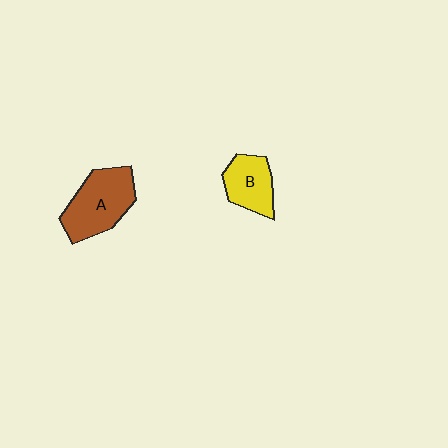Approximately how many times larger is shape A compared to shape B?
Approximately 1.5 times.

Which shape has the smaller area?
Shape B (yellow).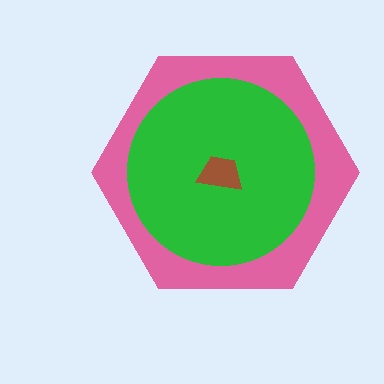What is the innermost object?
The brown trapezoid.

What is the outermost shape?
The pink hexagon.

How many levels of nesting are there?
3.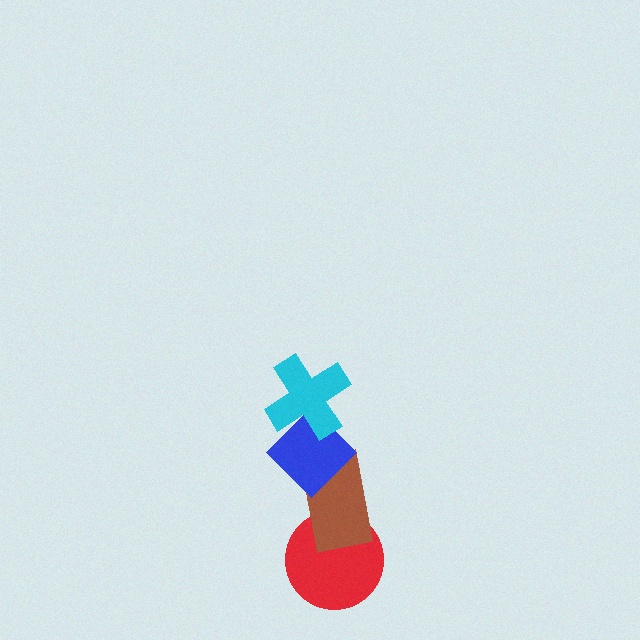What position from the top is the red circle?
The red circle is 4th from the top.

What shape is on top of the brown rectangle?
The blue diamond is on top of the brown rectangle.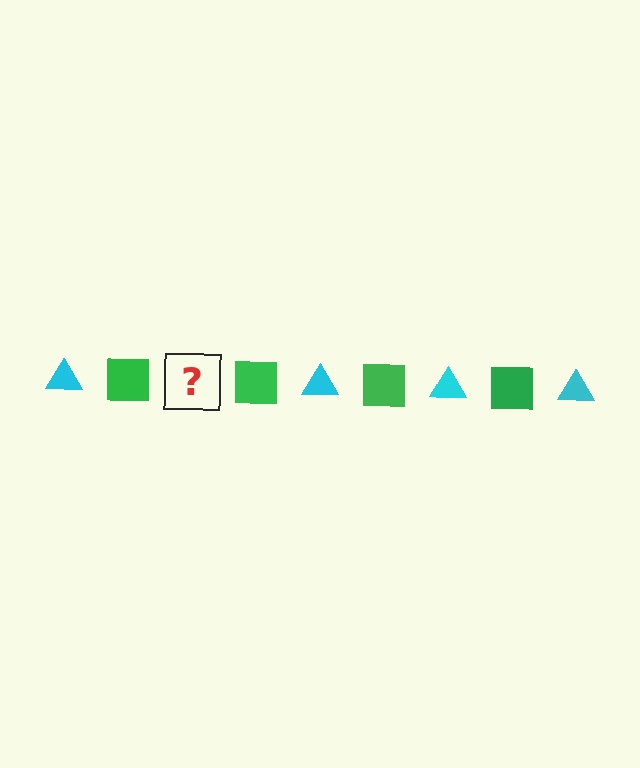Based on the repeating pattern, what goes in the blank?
The blank should be a cyan triangle.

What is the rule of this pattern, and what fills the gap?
The rule is that the pattern alternates between cyan triangle and green square. The gap should be filled with a cyan triangle.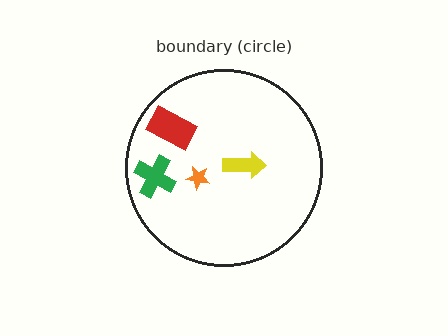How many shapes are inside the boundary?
4 inside, 0 outside.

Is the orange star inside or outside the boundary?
Inside.